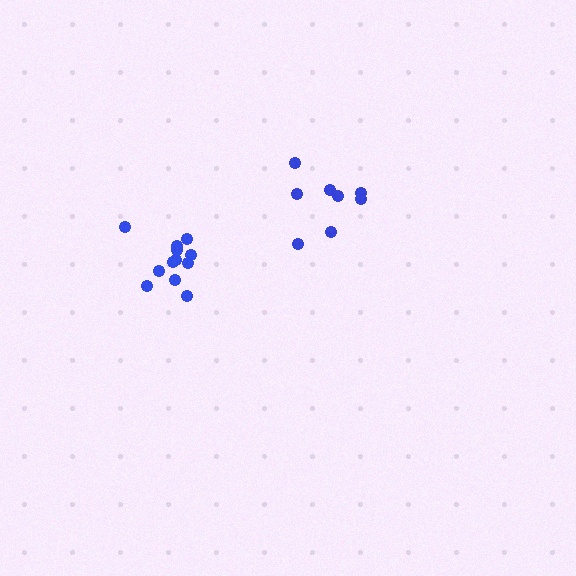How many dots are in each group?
Group 1: 12 dots, Group 2: 8 dots (20 total).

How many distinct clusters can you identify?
There are 2 distinct clusters.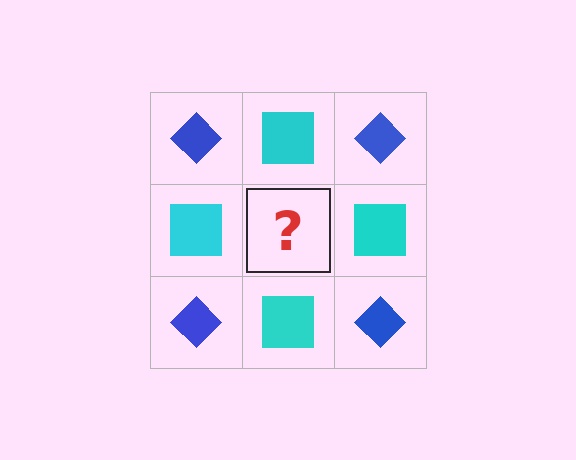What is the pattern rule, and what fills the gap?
The rule is that it alternates blue diamond and cyan square in a checkerboard pattern. The gap should be filled with a blue diamond.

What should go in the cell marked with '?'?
The missing cell should contain a blue diamond.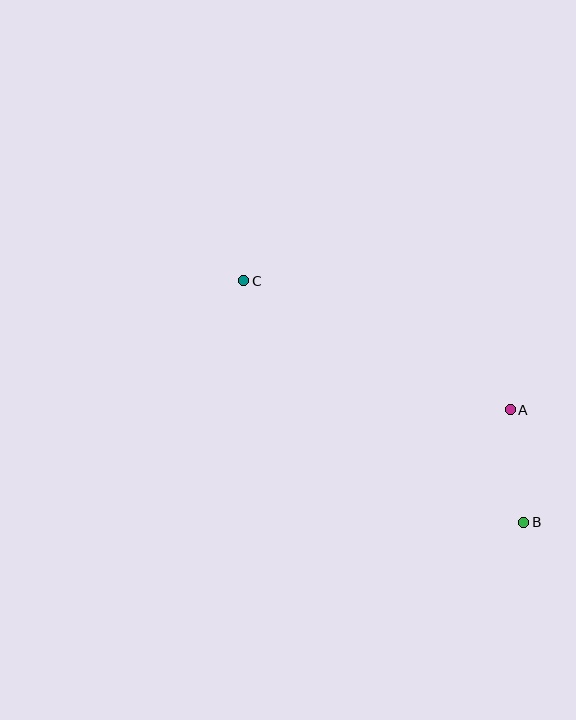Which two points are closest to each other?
Points A and B are closest to each other.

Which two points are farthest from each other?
Points B and C are farthest from each other.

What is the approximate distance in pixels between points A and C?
The distance between A and C is approximately 296 pixels.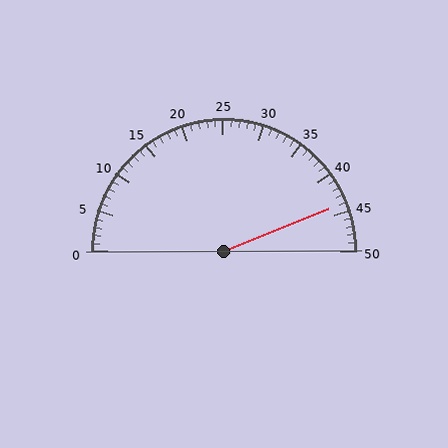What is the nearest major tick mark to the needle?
The nearest major tick mark is 45.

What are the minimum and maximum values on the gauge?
The gauge ranges from 0 to 50.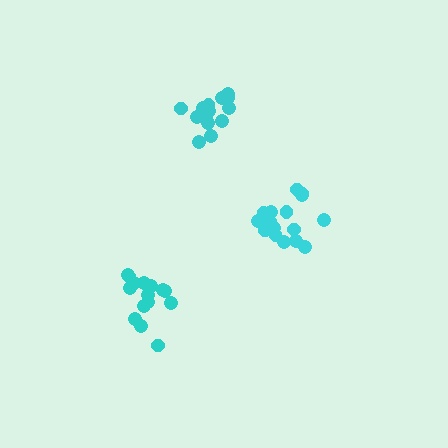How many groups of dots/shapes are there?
There are 3 groups.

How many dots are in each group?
Group 1: 17 dots, Group 2: 15 dots, Group 3: 15 dots (47 total).